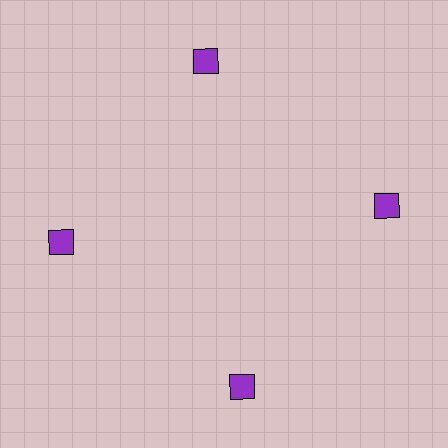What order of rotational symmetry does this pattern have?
This pattern has 4-fold rotational symmetry.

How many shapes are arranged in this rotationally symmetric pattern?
There are 4 shapes, arranged in 4 groups of 1.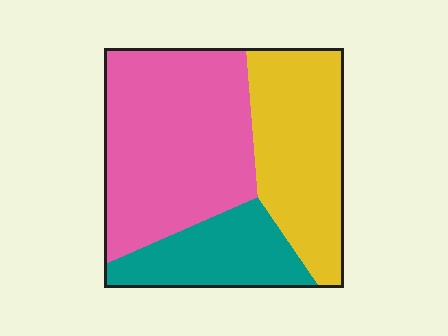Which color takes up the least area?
Teal, at roughly 20%.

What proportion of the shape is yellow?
Yellow covers 33% of the shape.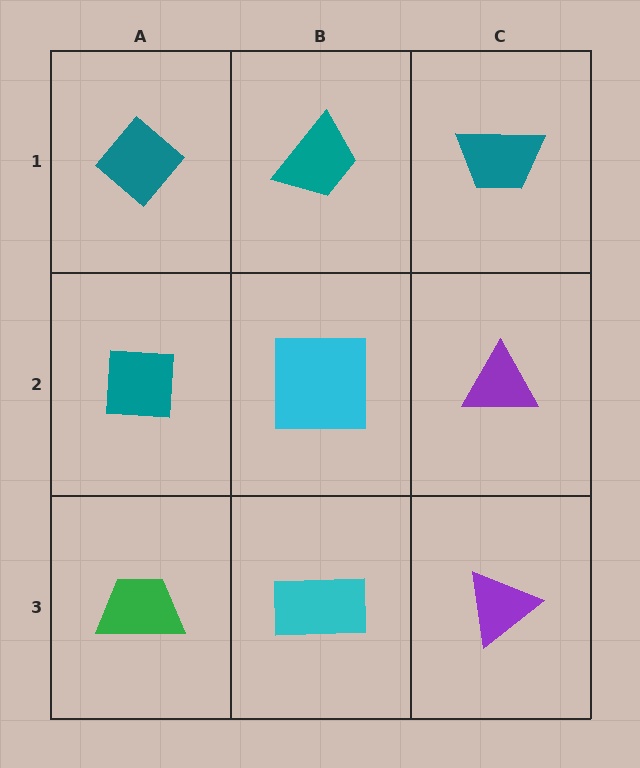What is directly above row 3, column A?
A teal square.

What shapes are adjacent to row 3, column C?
A purple triangle (row 2, column C), a cyan rectangle (row 3, column B).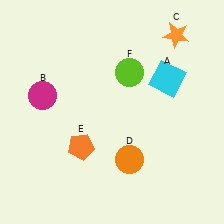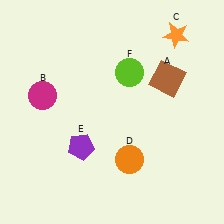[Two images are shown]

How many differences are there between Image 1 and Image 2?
There are 2 differences between the two images.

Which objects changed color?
A changed from cyan to brown. E changed from orange to purple.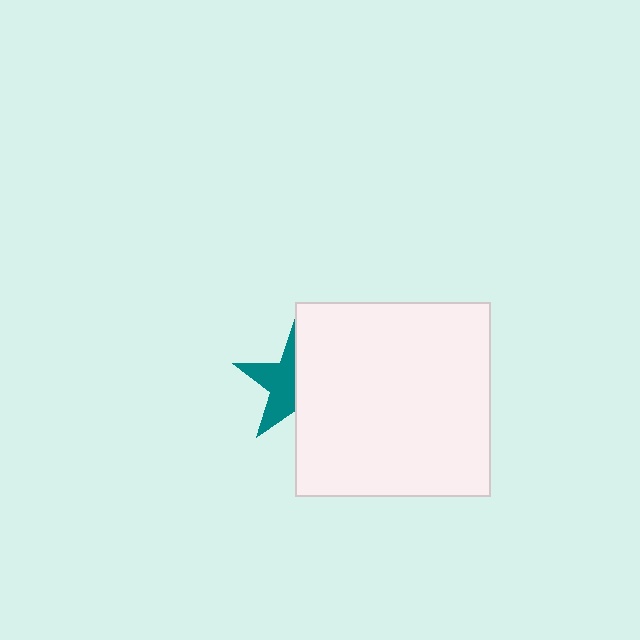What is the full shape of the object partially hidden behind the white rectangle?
The partially hidden object is a teal star.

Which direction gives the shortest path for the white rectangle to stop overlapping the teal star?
Moving right gives the shortest separation.